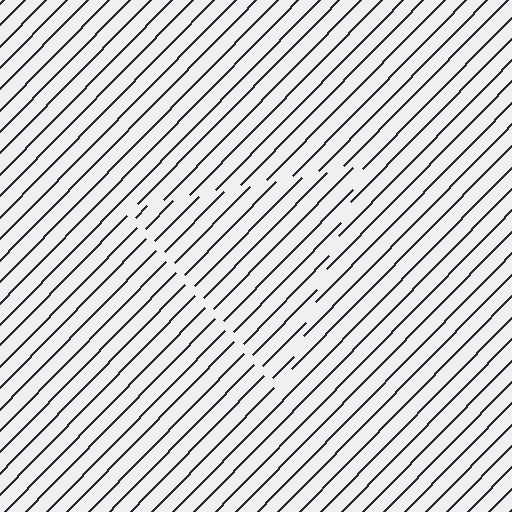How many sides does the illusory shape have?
3 sides — the line-ends trace a triangle.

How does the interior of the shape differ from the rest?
The interior of the shape contains the same grating, shifted by half a period — the contour is defined by the phase discontinuity where line-ends from the inner and outer gratings abut.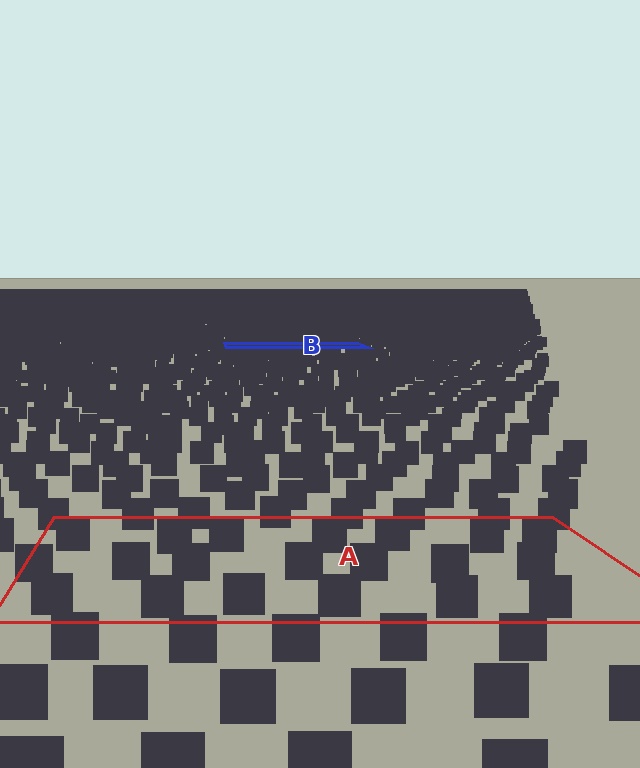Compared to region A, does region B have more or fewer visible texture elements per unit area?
Region B has more texture elements per unit area — they are packed more densely because it is farther away.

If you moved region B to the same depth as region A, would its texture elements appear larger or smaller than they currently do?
They would appear larger. At a closer depth, the same texture elements are projected at a bigger on-screen size.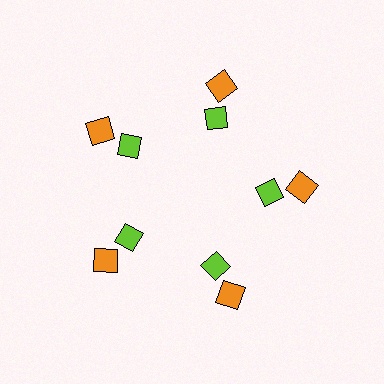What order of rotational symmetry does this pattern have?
This pattern has 5-fold rotational symmetry.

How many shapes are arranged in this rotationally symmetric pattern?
There are 10 shapes, arranged in 5 groups of 2.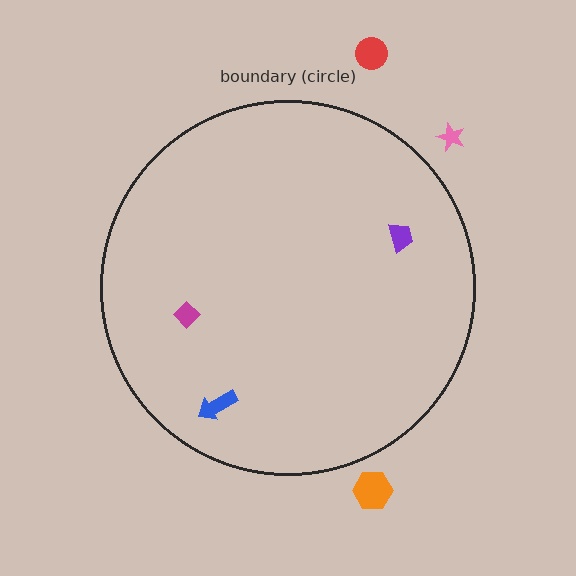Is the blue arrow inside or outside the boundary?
Inside.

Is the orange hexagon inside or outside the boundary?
Outside.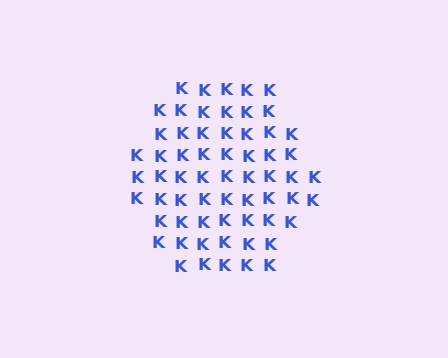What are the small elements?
The small elements are letter K's.